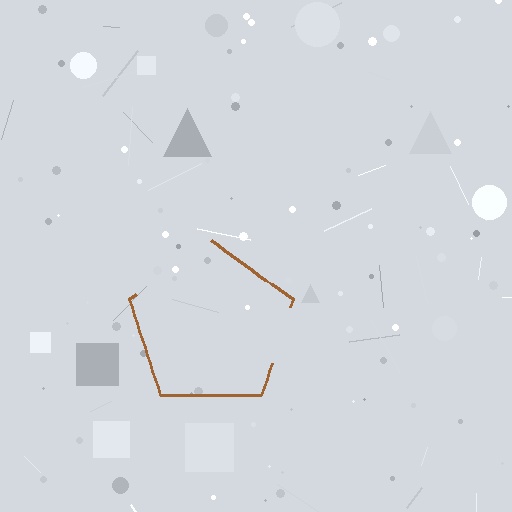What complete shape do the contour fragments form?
The contour fragments form a pentagon.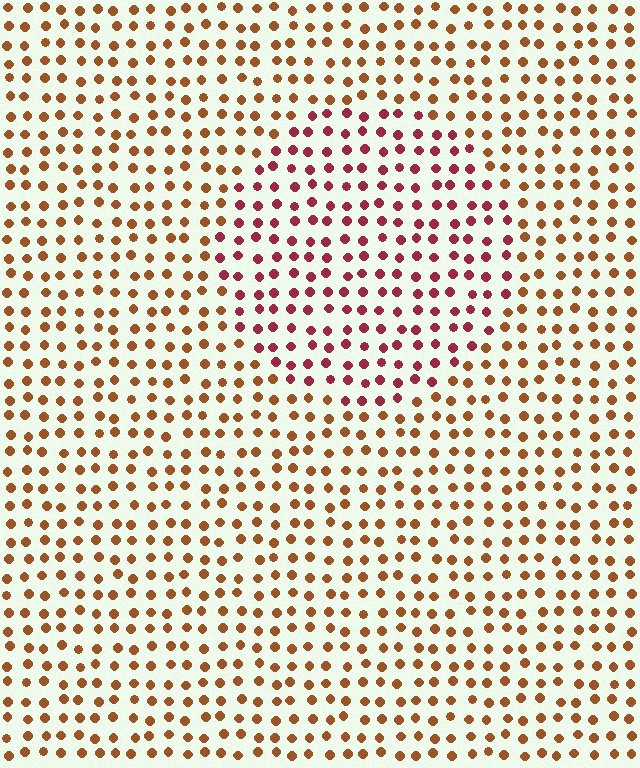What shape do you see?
I see a circle.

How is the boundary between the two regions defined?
The boundary is defined purely by a slight shift in hue (about 39 degrees). Spacing, size, and orientation are identical on both sides.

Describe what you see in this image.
The image is filled with small brown elements in a uniform arrangement. A circle-shaped region is visible where the elements are tinted to a slightly different hue, forming a subtle color boundary.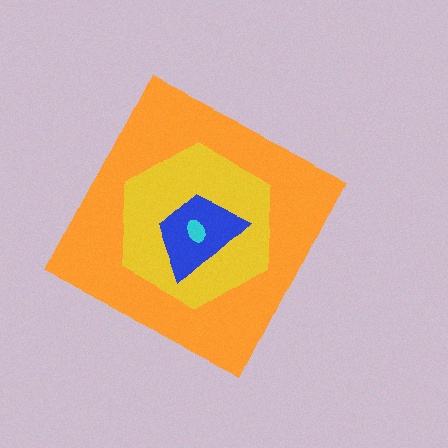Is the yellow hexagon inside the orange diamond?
Yes.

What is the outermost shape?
The orange diamond.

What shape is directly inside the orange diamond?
The yellow hexagon.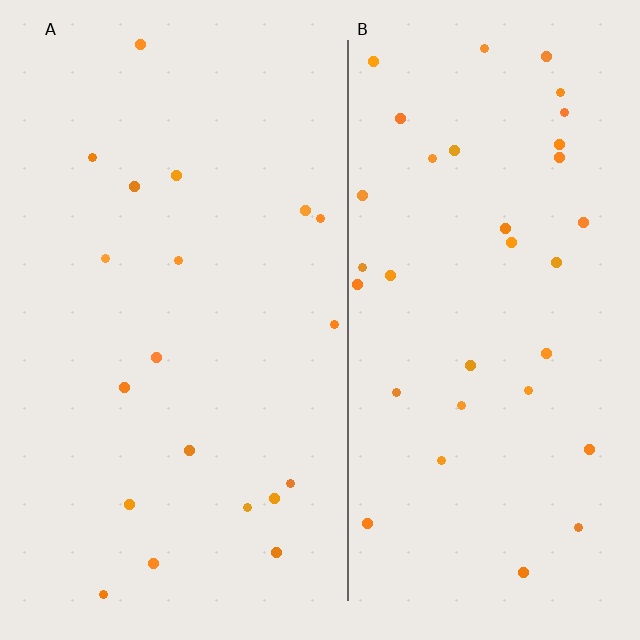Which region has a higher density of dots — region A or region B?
B (the right).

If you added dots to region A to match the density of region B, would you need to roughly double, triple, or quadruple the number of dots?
Approximately double.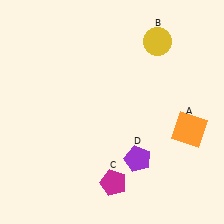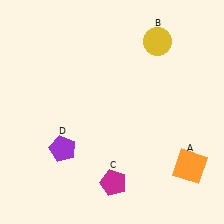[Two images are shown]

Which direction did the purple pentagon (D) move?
The purple pentagon (D) moved left.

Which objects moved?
The objects that moved are: the orange square (A), the purple pentagon (D).